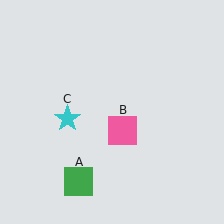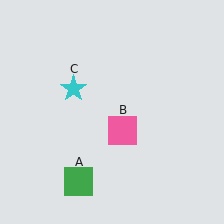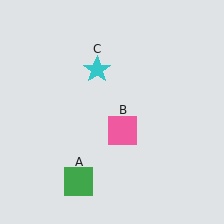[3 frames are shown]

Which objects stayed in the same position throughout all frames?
Green square (object A) and pink square (object B) remained stationary.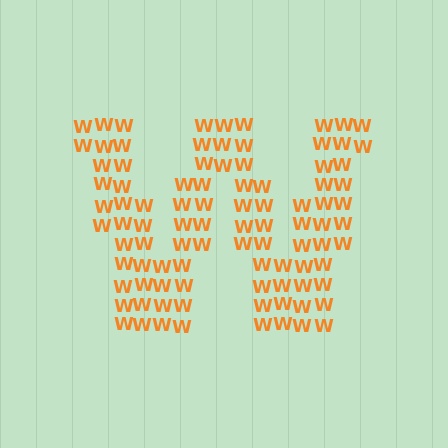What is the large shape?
The large shape is the letter W.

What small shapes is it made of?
It is made of small letter W's.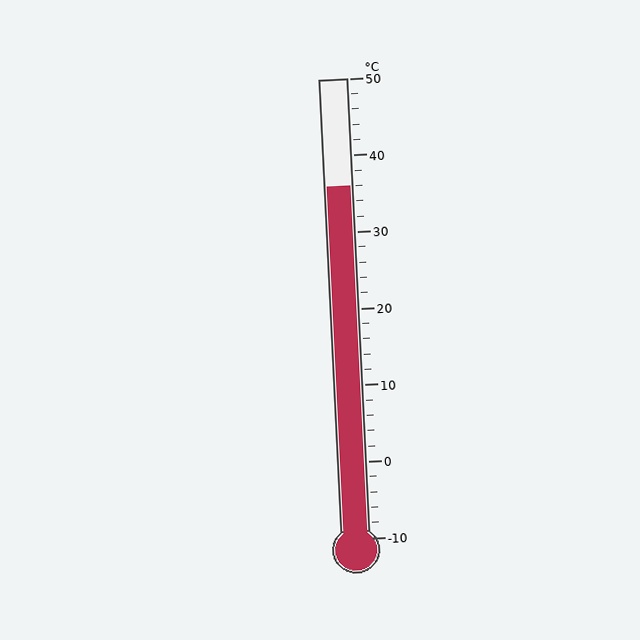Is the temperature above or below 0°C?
The temperature is above 0°C.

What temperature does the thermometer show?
The thermometer shows approximately 36°C.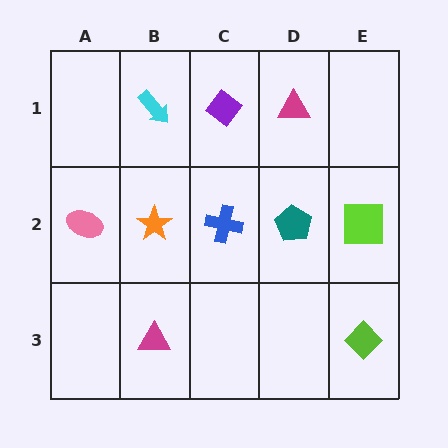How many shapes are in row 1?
3 shapes.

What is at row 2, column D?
A teal pentagon.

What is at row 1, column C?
A purple diamond.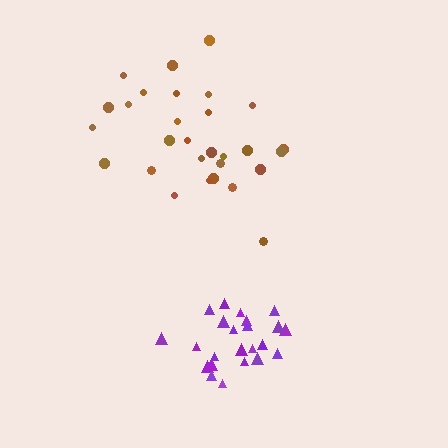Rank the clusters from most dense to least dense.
purple, brown.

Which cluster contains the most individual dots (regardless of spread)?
Brown (29).